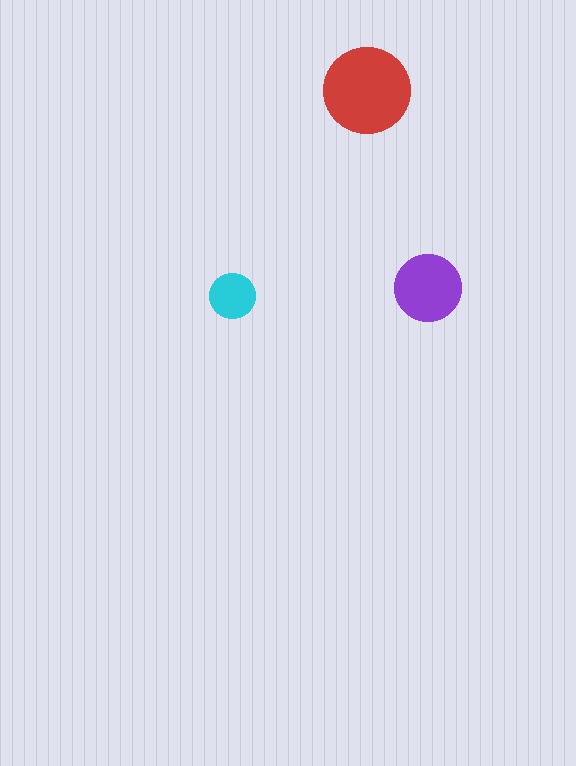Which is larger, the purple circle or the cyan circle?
The purple one.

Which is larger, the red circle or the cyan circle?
The red one.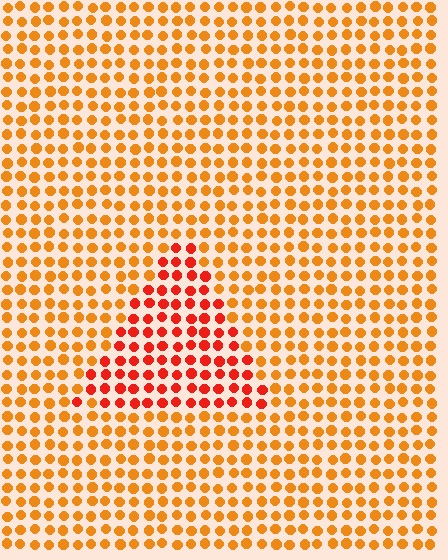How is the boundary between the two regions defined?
The boundary is defined purely by a slight shift in hue (about 30 degrees). Spacing, size, and orientation are identical on both sides.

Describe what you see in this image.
The image is filled with small orange elements in a uniform arrangement. A triangle-shaped region is visible where the elements are tinted to a slightly different hue, forming a subtle color boundary.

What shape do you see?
I see a triangle.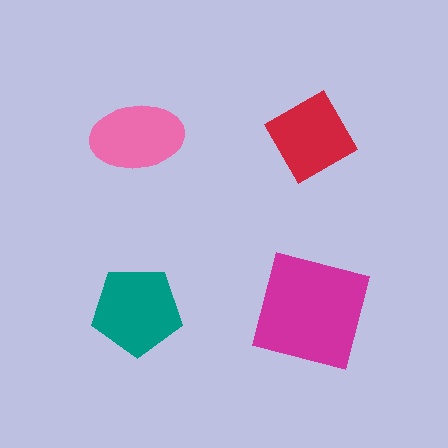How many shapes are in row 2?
2 shapes.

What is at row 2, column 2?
A magenta square.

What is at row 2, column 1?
A teal pentagon.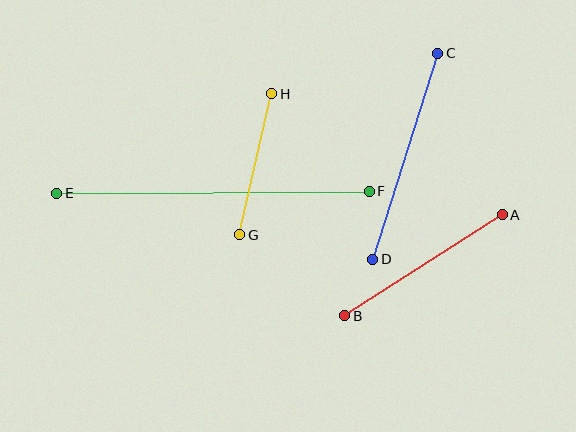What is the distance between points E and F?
The distance is approximately 312 pixels.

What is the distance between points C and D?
The distance is approximately 216 pixels.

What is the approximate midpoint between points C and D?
The midpoint is at approximately (405, 156) pixels.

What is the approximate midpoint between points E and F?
The midpoint is at approximately (213, 192) pixels.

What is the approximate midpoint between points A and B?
The midpoint is at approximately (424, 265) pixels.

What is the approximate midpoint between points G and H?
The midpoint is at approximately (256, 164) pixels.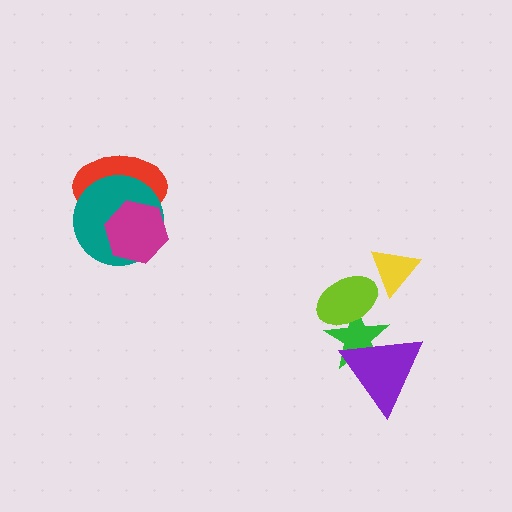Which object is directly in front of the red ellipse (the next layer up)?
The teal circle is directly in front of the red ellipse.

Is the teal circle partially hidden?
Yes, it is partially covered by another shape.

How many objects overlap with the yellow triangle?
0 objects overlap with the yellow triangle.